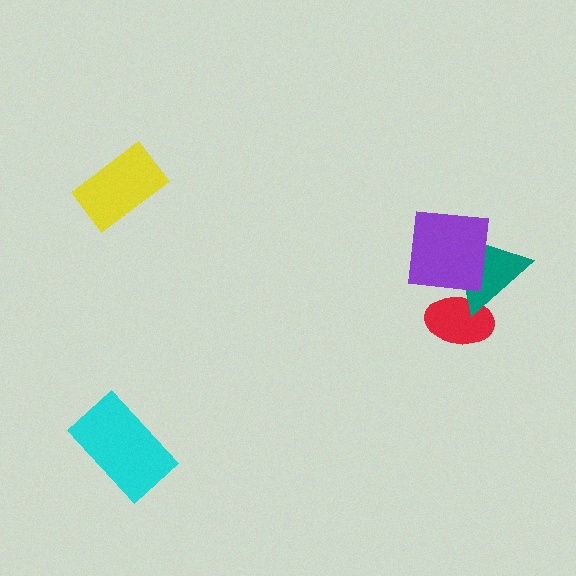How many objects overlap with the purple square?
1 object overlaps with the purple square.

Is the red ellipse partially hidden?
Yes, it is partially covered by another shape.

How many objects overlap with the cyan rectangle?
0 objects overlap with the cyan rectangle.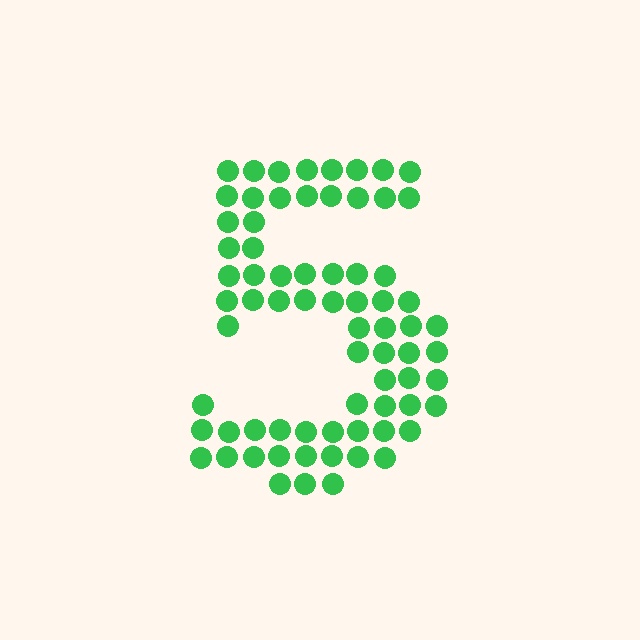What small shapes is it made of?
It is made of small circles.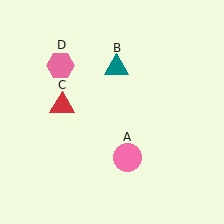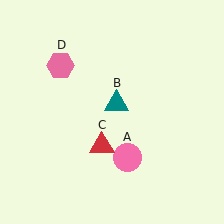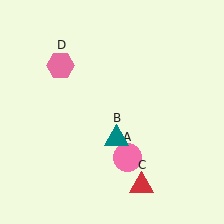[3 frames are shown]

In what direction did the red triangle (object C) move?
The red triangle (object C) moved down and to the right.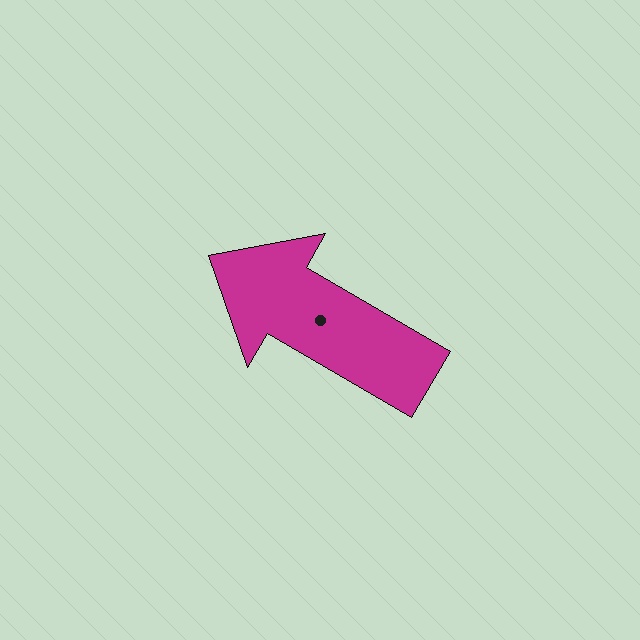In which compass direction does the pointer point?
Northwest.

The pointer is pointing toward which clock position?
Roughly 10 o'clock.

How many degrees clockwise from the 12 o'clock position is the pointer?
Approximately 300 degrees.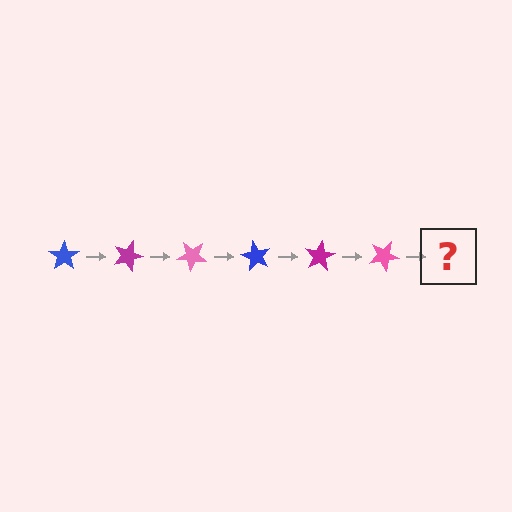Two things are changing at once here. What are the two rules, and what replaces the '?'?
The two rules are that it rotates 20 degrees each step and the color cycles through blue, magenta, and pink. The '?' should be a blue star, rotated 120 degrees from the start.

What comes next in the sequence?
The next element should be a blue star, rotated 120 degrees from the start.